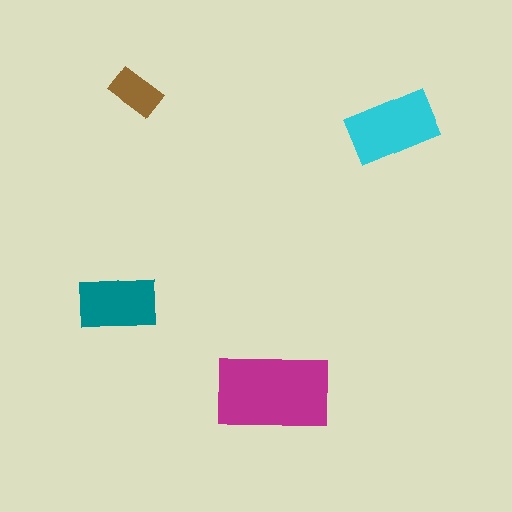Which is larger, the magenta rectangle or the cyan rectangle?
The magenta one.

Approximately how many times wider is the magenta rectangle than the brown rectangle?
About 2 times wider.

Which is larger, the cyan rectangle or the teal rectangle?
The cyan one.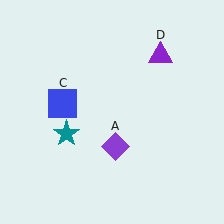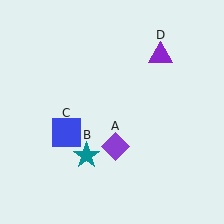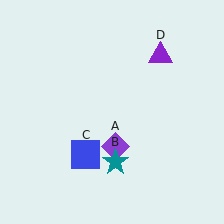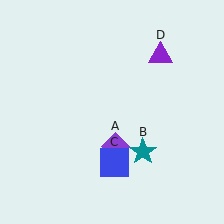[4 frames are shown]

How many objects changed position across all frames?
2 objects changed position: teal star (object B), blue square (object C).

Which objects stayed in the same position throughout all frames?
Purple diamond (object A) and purple triangle (object D) remained stationary.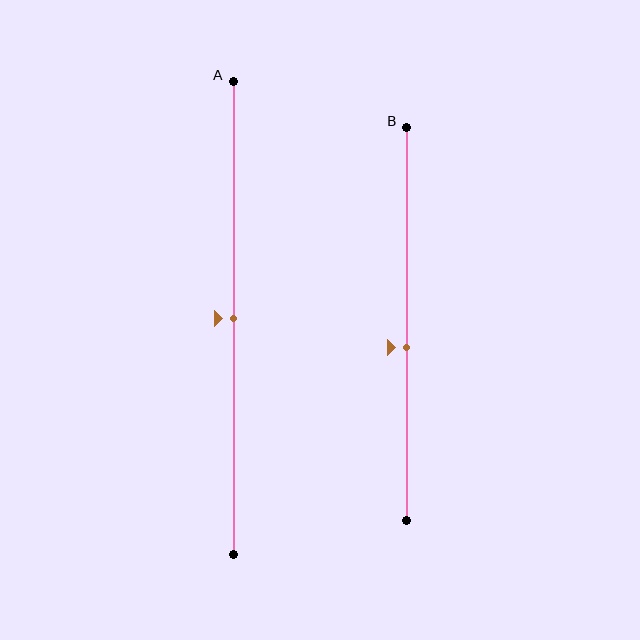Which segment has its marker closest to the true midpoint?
Segment A has its marker closest to the true midpoint.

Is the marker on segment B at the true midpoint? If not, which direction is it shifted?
No, the marker on segment B is shifted downward by about 6% of the segment length.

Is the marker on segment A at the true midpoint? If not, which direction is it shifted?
Yes, the marker on segment A is at the true midpoint.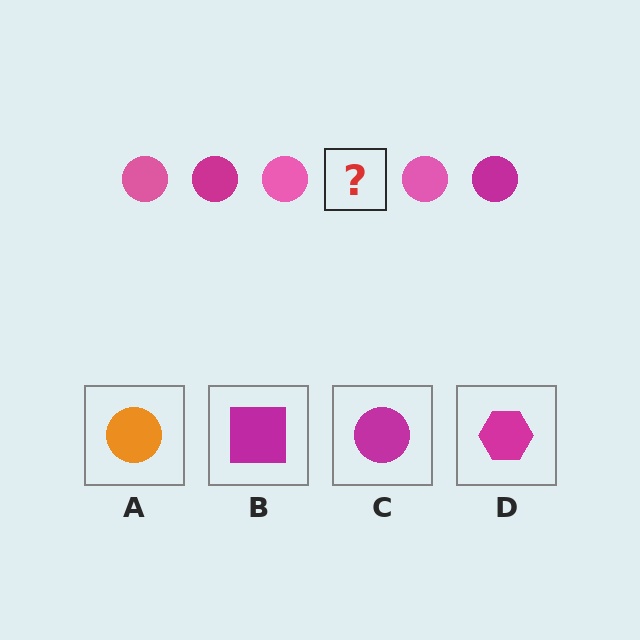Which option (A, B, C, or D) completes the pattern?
C.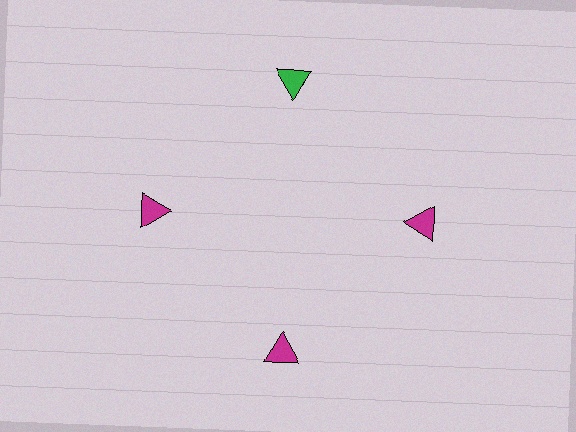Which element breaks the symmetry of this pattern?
The green triangle at roughly the 12 o'clock position breaks the symmetry. All other shapes are magenta triangles.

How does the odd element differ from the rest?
It has a different color: green instead of magenta.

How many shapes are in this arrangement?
There are 4 shapes arranged in a ring pattern.